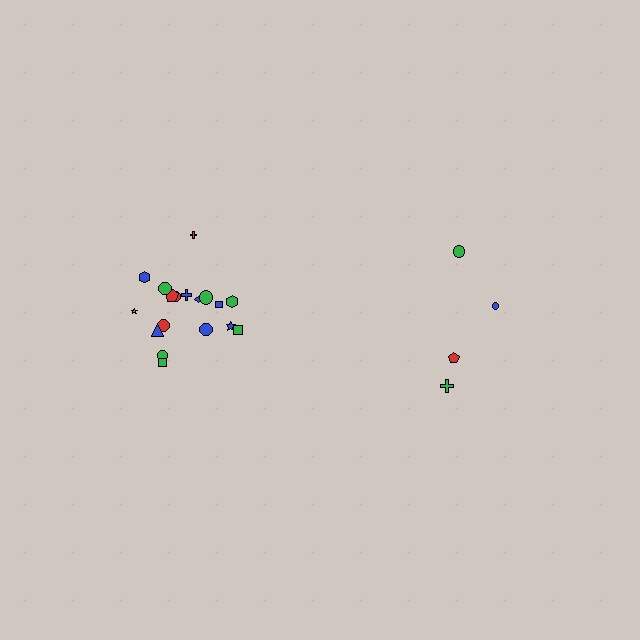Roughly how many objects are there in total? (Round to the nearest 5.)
Roughly 20 objects in total.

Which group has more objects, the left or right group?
The left group.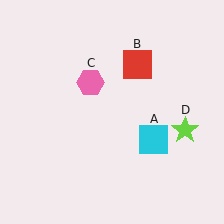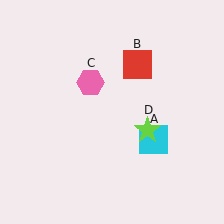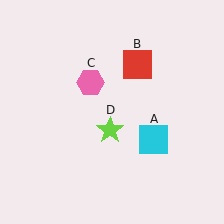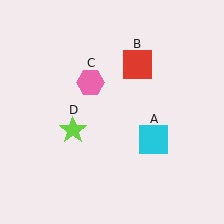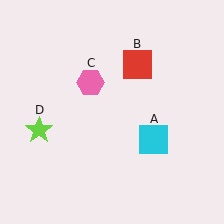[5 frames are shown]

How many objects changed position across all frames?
1 object changed position: lime star (object D).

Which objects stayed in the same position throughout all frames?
Cyan square (object A) and red square (object B) and pink hexagon (object C) remained stationary.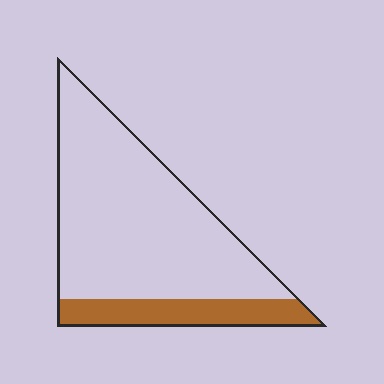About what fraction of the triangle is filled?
About one fifth (1/5).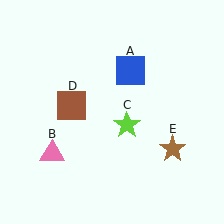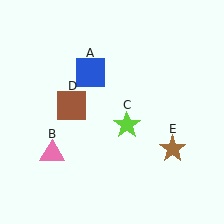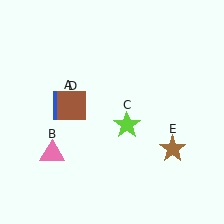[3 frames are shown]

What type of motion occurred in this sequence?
The blue square (object A) rotated counterclockwise around the center of the scene.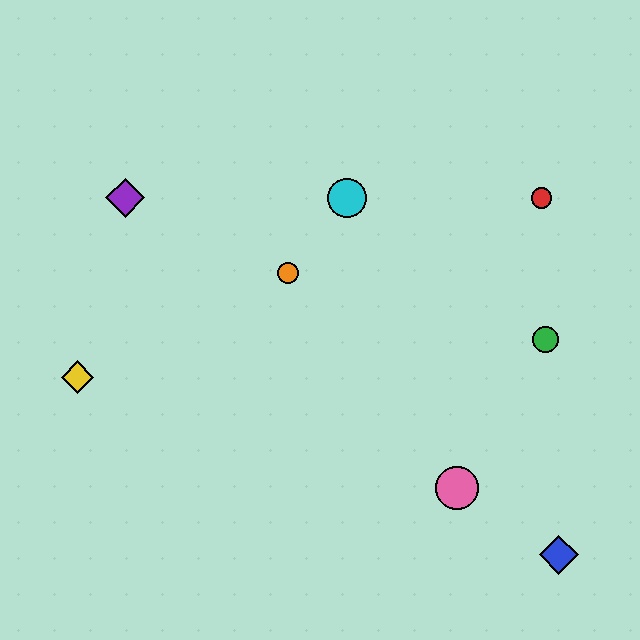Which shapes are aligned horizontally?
The red circle, the purple diamond, the cyan circle are aligned horizontally.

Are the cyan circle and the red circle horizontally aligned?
Yes, both are at y≈198.